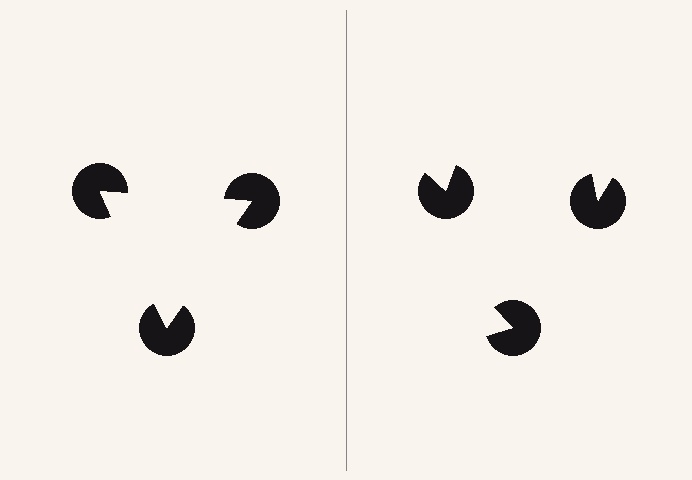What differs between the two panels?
The pac-man discs are positioned identically on both sides; only the wedge orientations differ. On the left they align to a triangle; on the right they are misaligned.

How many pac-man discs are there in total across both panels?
6 — 3 on each side.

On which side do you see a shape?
An illusory triangle appears on the left side. On the right side the wedge cuts are rotated, so no coherent shape forms.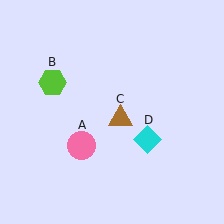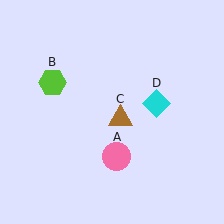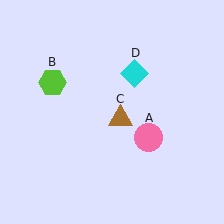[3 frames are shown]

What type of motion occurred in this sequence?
The pink circle (object A), cyan diamond (object D) rotated counterclockwise around the center of the scene.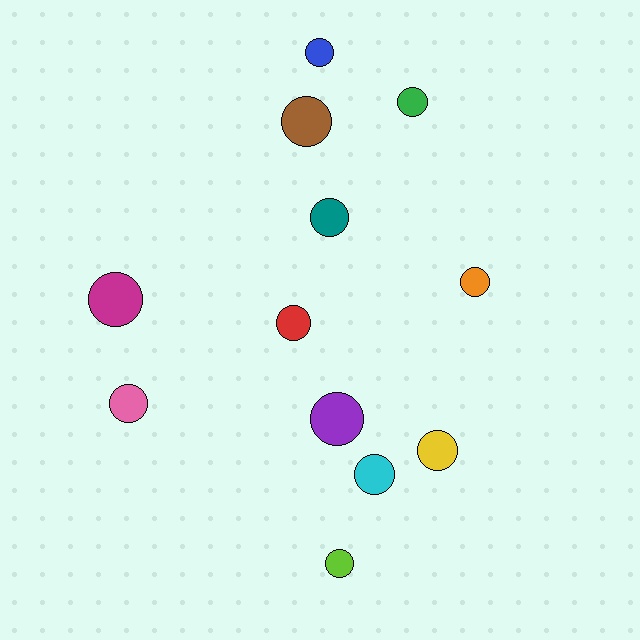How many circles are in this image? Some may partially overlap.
There are 12 circles.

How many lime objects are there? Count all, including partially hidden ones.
There is 1 lime object.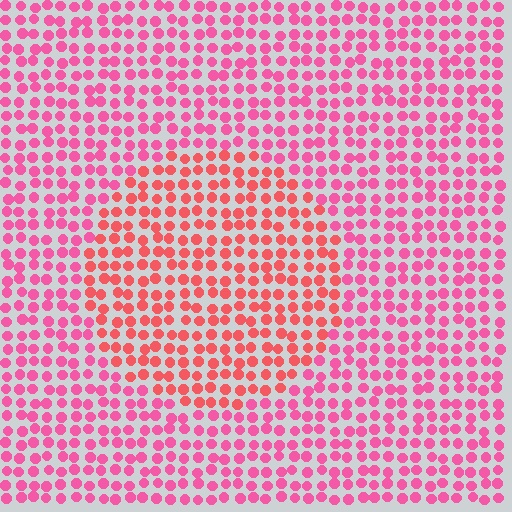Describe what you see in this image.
The image is filled with small pink elements in a uniform arrangement. A circle-shaped region is visible where the elements are tinted to a slightly different hue, forming a subtle color boundary.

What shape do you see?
I see a circle.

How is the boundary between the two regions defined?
The boundary is defined purely by a slight shift in hue (about 27 degrees). Spacing, size, and orientation are identical on both sides.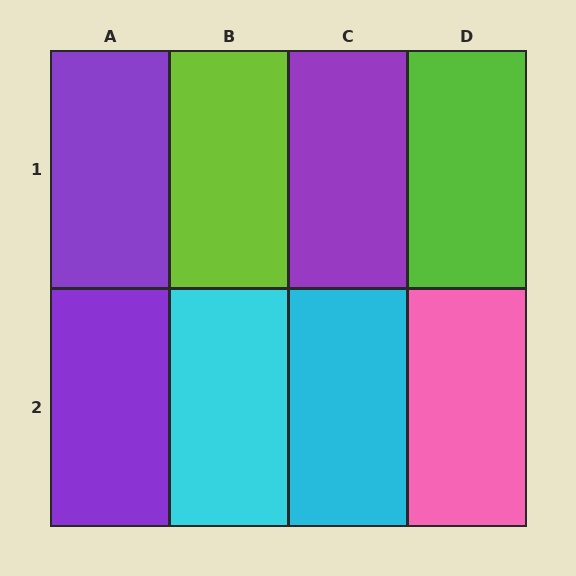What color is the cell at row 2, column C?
Cyan.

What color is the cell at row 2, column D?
Pink.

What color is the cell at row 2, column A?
Purple.